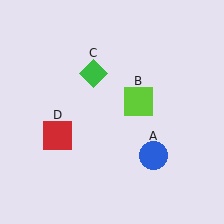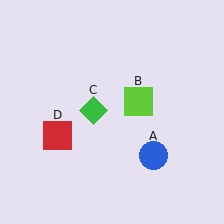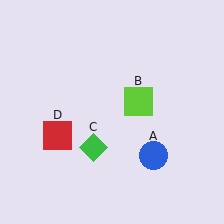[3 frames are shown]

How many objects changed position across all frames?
1 object changed position: green diamond (object C).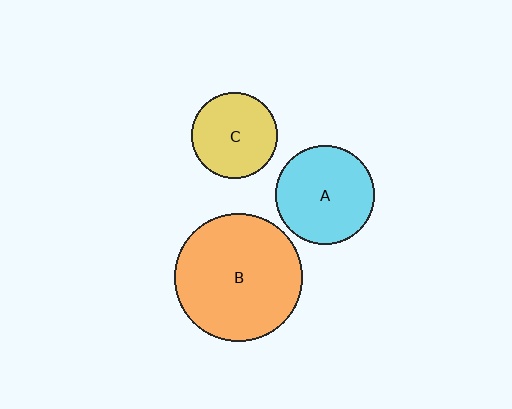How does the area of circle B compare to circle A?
Approximately 1.7 times.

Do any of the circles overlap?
No, none of the circles overlap.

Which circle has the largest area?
Circle B (orange).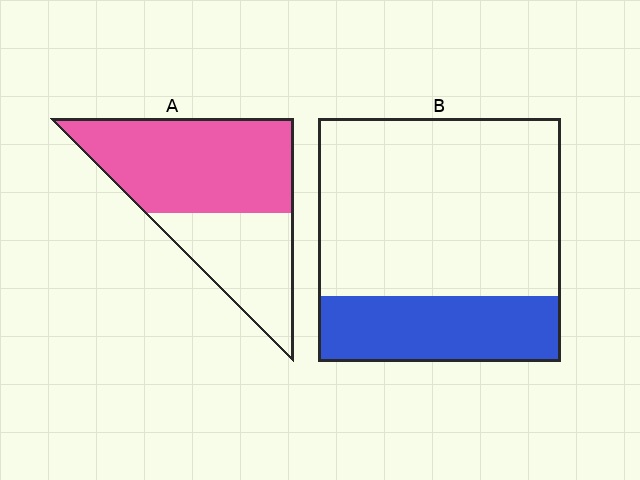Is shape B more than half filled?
No.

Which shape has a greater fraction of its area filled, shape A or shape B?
Shape A.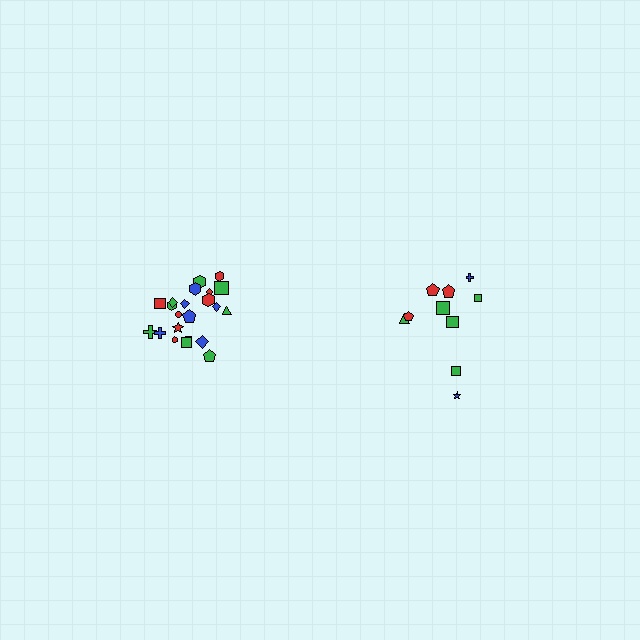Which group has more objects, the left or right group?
The left group.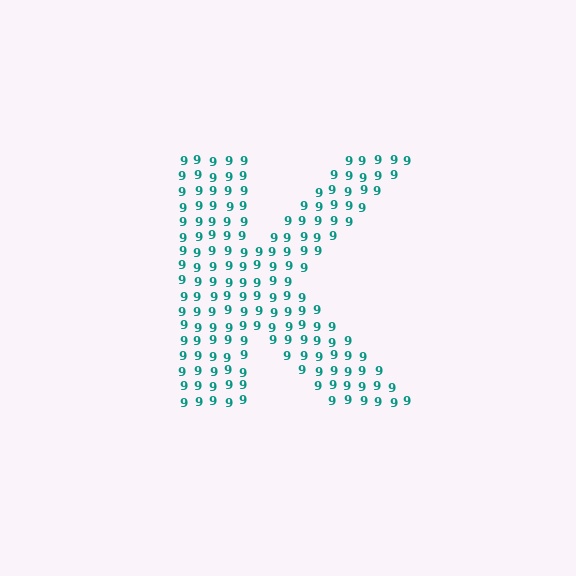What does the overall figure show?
The overall figure shows the letter K.